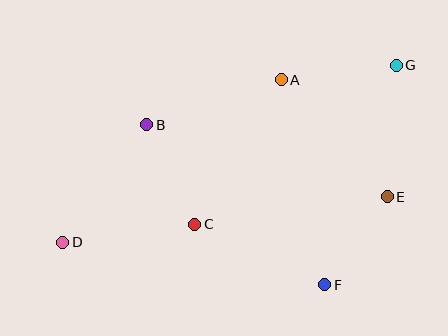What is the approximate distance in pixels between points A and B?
The distance between A and B is approximately 142 pixels.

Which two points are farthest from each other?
Points D and G are farthest from each other.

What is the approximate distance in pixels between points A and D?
The distance between A and D is approximately 273 pixels.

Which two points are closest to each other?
Points E and F are closest to each other.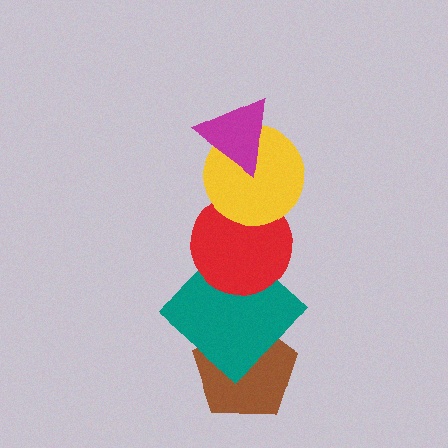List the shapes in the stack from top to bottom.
From top to bottom: the magenta triangle, the yellow circle, the red circle, the teal diamond, the brown pentagon.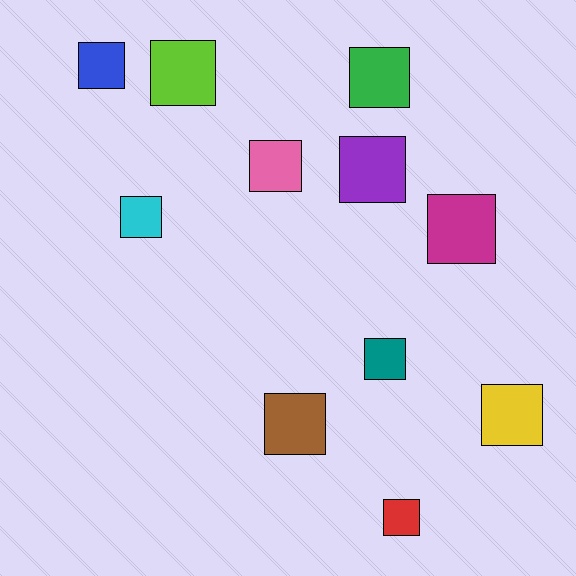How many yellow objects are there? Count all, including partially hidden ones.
There is 1 yellow object.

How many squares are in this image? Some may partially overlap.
There are 11 squares.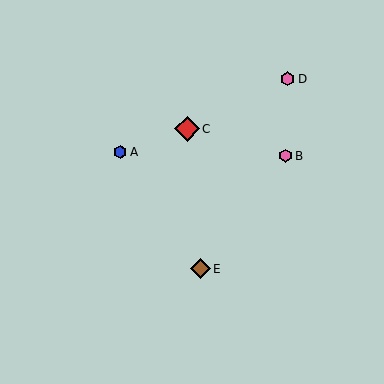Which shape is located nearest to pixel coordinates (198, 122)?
The red diamond (labeled C) at (187, 129) is nearest to that location.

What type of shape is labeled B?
Shape B is a pink hexagon.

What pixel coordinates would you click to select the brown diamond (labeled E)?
Click at (200, 269) to select the brown diamond E.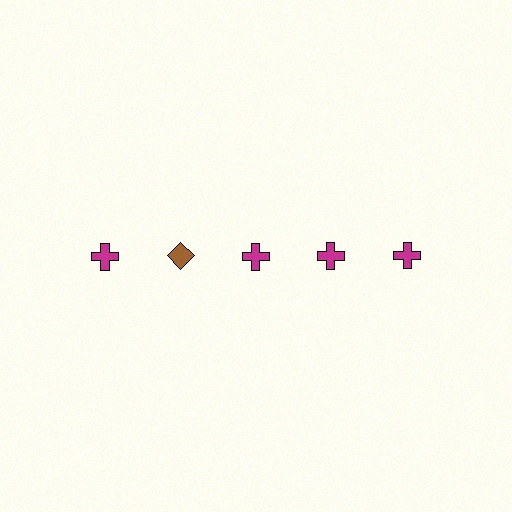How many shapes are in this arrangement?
There are 5 shapes arranged in a grid pattern.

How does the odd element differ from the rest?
It differs in both color (brown instead of magenta) and shape (diamond instead of cross).